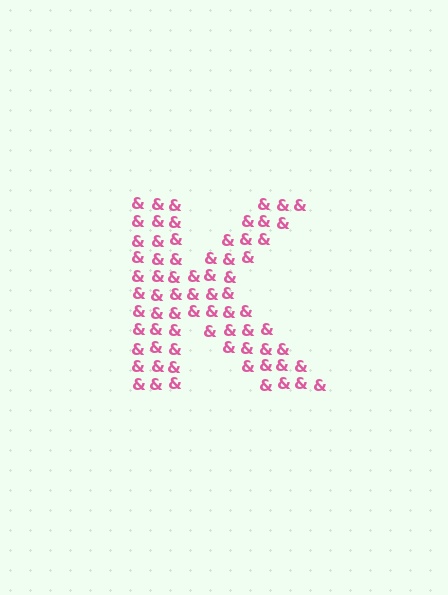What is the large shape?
The large shape is the letter K.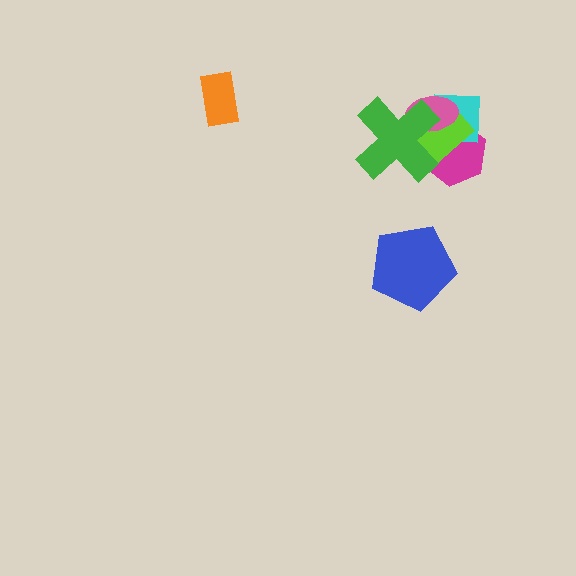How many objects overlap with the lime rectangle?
4 objects overlap with the lime rectangle.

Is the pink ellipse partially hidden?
Yes, it is partially covered by another shape.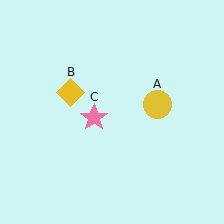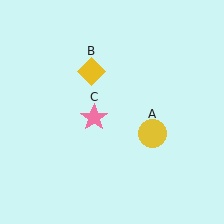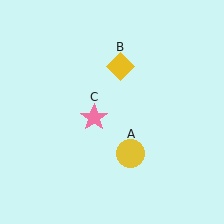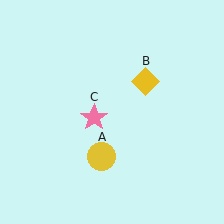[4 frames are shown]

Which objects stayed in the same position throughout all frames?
Pink star (object C) remained stationary.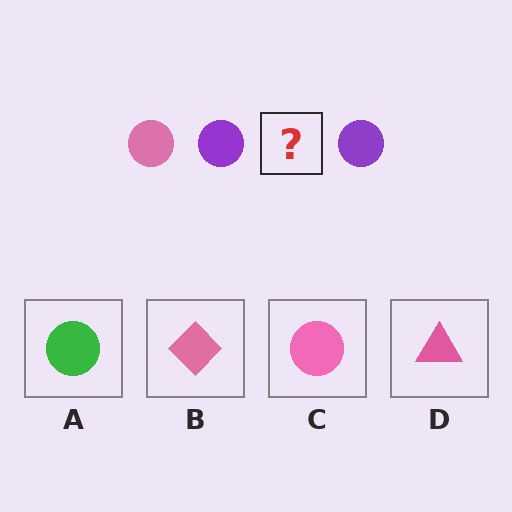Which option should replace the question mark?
Option C.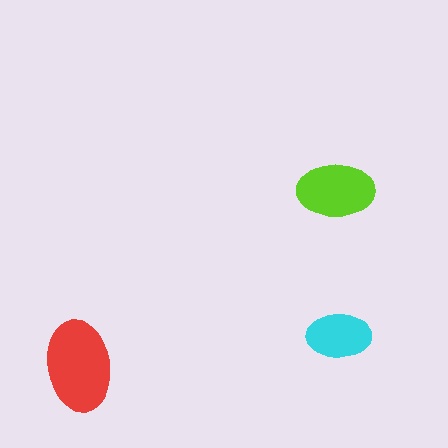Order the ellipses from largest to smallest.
the red one, the lime one, the cyan one.